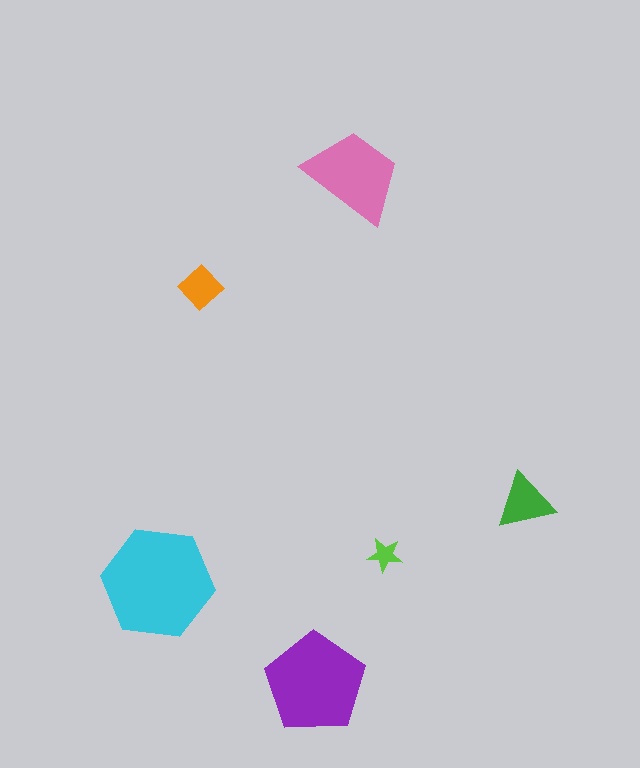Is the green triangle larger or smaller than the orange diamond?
Larger.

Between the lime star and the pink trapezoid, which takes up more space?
The pink trapezoid.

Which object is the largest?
The cyan hexagon.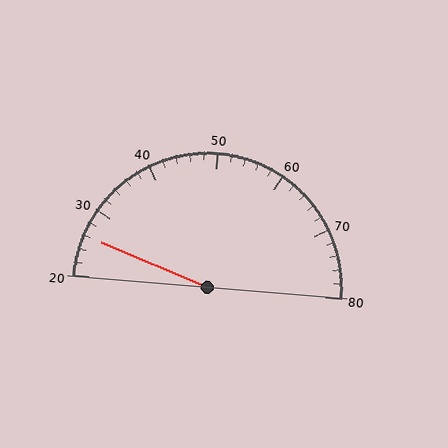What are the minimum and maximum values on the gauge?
The gauge ranges from 20 to 80.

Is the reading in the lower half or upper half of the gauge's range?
The reading is in the lower half of the range (20 to 80).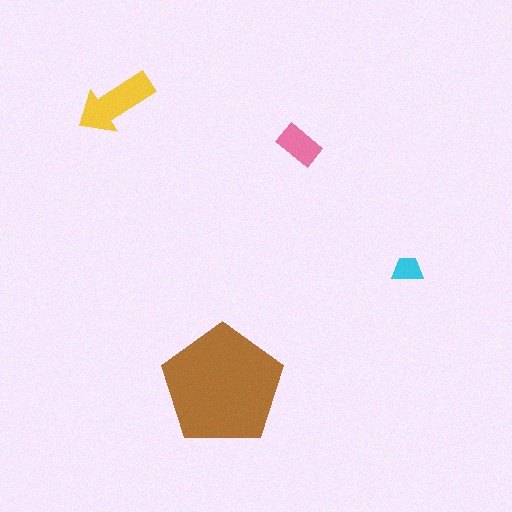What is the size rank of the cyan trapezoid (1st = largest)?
4th.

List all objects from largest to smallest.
The brown pentagon, the yellow arrow, the pink rectangle, the cyan trapezoid.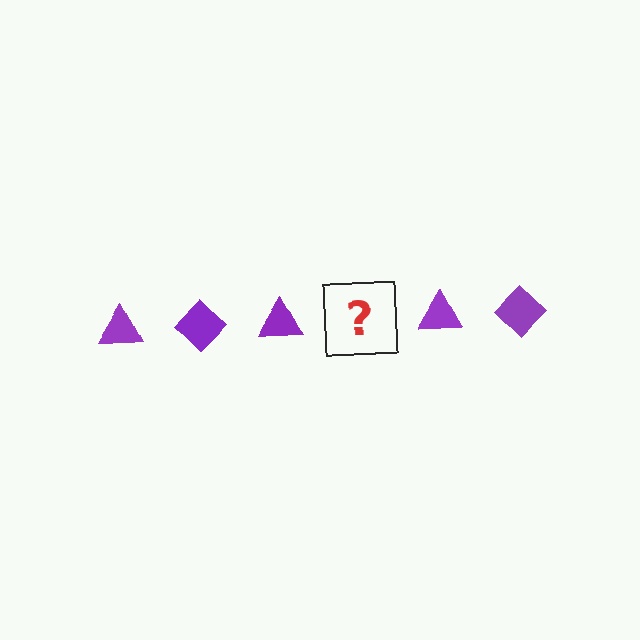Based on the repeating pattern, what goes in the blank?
The blank should be a purple diamond.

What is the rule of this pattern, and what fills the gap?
The rule is that the pattern cycles through triangle, diamond shapes in purple. The gap should be filled with a purple diamond.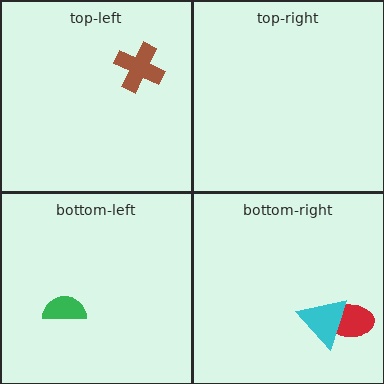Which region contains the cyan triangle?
The bottom-right region.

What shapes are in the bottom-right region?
The red ellipse, the cyan triangle.